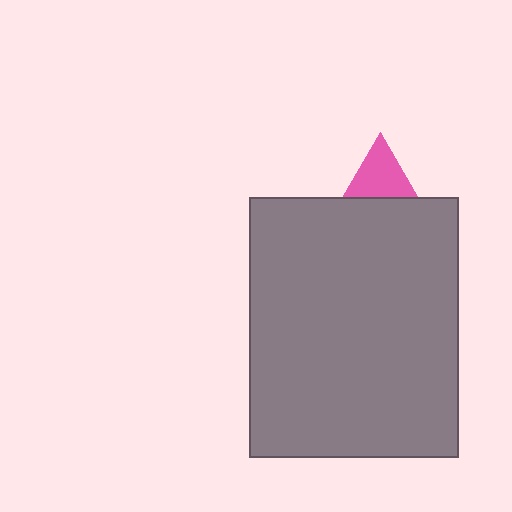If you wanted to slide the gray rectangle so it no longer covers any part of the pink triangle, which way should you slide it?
Slide it down — that is the most direct way to separate the two shapes.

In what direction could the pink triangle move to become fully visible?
The pink triangle could move up. That would shift it out from behind the gray rectangle entirely.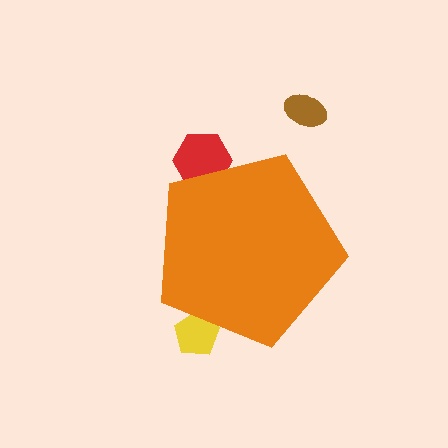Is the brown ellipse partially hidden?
No, the brown ellipse is fully visible.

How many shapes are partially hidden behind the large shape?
2 shapes are partially hidden.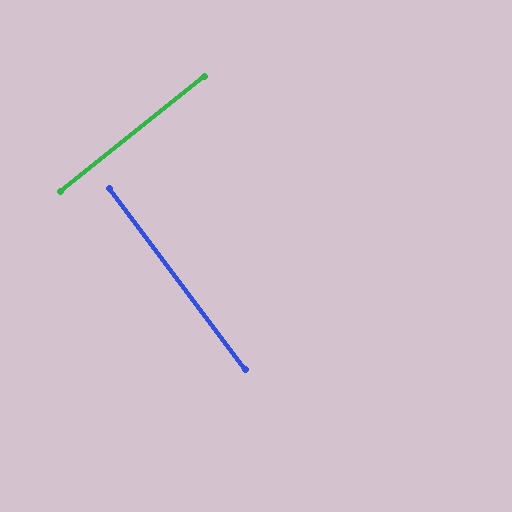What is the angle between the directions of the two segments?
Approximately 88 degrees.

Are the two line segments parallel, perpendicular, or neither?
Perpendicular — they meet at approximately 88°.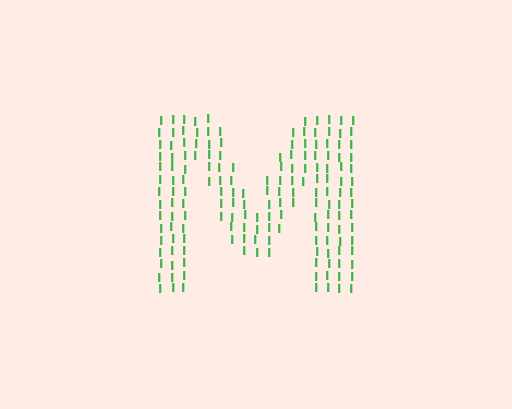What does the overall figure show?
The overall figure shows the letter M.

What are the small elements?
The small elements are letter I's.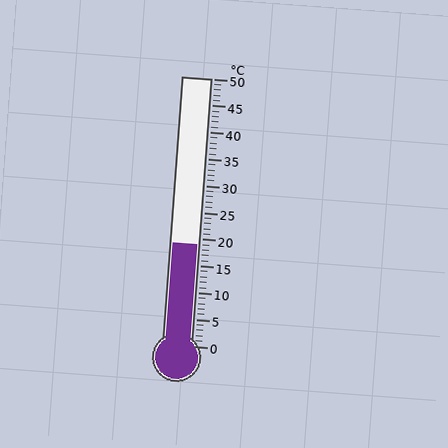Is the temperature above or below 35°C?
The temperature is below 35°C.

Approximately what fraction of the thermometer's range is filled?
The thermometer is filled to approximately 40% of its range.